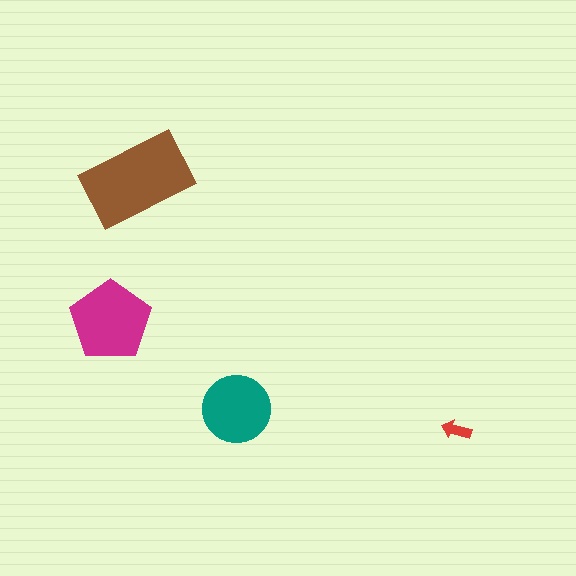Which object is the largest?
The brown rectangle.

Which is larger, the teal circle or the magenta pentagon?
The magenta pentagon.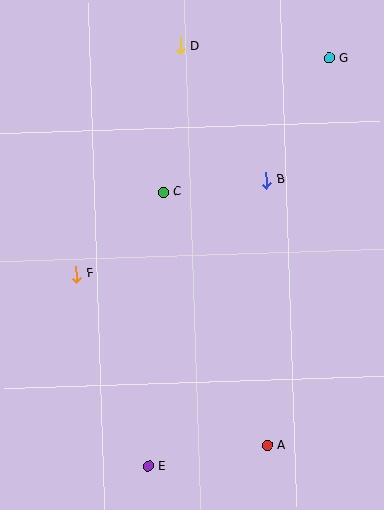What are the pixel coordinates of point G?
Point G is at (329, 58).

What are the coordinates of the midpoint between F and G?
The midpoint between F and G is at (203, 166).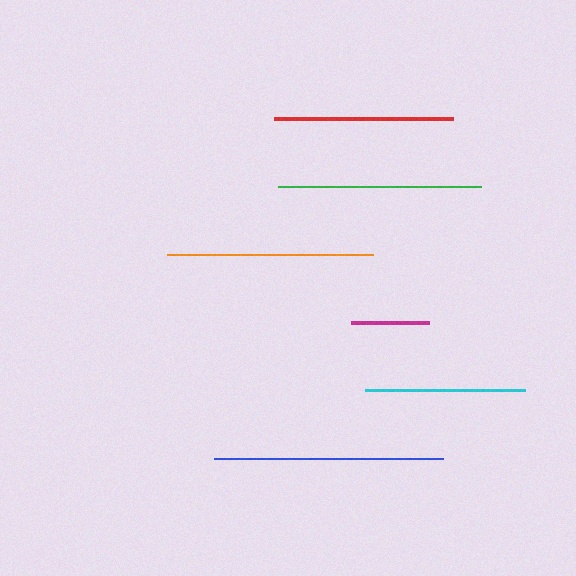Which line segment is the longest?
The blue line is the longest at approximately 228 pixels.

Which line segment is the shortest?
The magenta line is the shortest at approximately 79 pixels.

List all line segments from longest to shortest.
From longest to shortest: blue, orange, green, red, cyan, magenta.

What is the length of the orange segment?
The orange segment is approximately 206 pixels long.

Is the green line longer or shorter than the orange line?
The orange line is longer than the green line.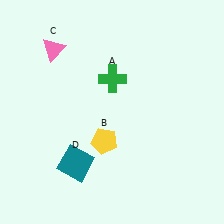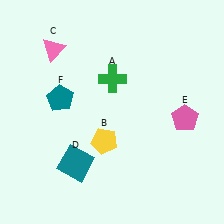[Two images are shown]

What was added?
A pink pentagon (E), a teal pentagon (F) were added in Image 2.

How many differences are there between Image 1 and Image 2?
There are 2 differences between the two images.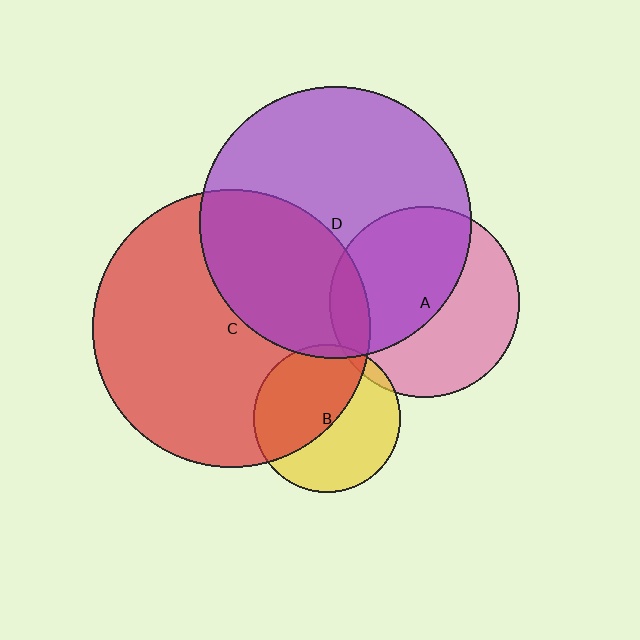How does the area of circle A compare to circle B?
Approximately 1.7 times.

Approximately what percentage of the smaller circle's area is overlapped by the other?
Approximately 35%.